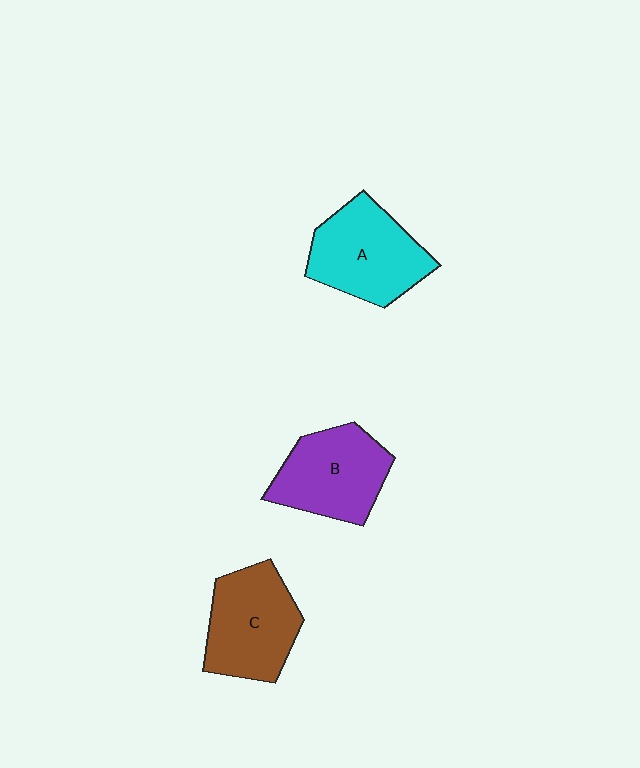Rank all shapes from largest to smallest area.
From largest to smallest: A (cyan), C (brown), B (purple).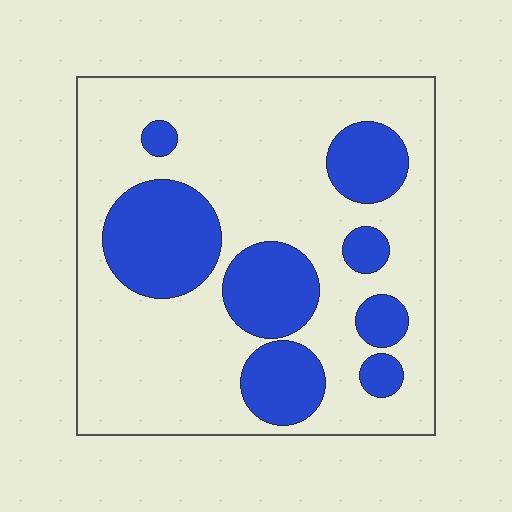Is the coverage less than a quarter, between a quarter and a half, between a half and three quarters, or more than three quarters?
Between a quarter and a half.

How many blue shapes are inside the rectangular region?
8.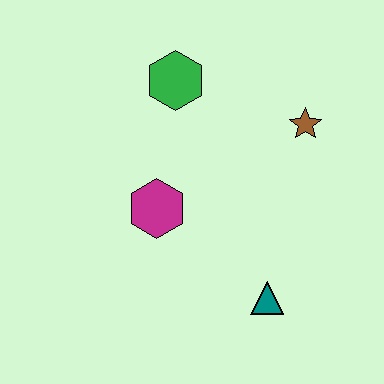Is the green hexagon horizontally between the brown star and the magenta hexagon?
Yes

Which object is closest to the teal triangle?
The magenta hexagon is closest to the teal triangle.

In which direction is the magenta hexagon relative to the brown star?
The magenta hexagon is to the left of the brown star.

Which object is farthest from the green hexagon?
The teal triangle is farthest from the green hexagon.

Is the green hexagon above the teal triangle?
Yes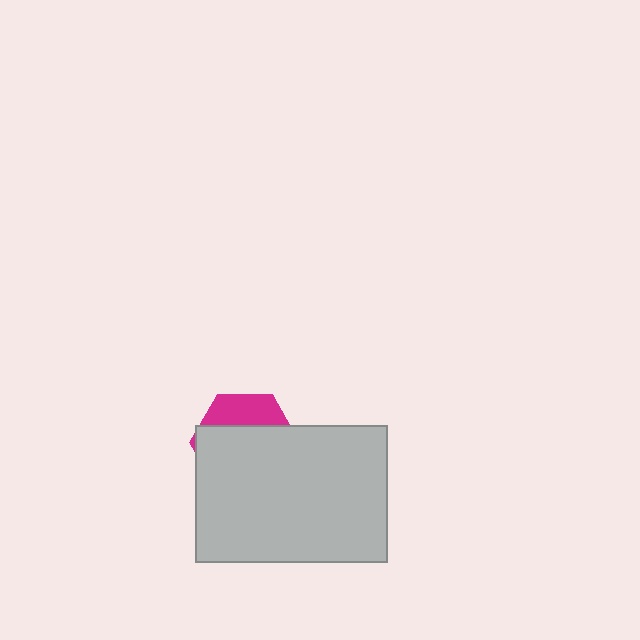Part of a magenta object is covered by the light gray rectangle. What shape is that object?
It is a hexagon.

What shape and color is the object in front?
The object in front is a light gray rectangle.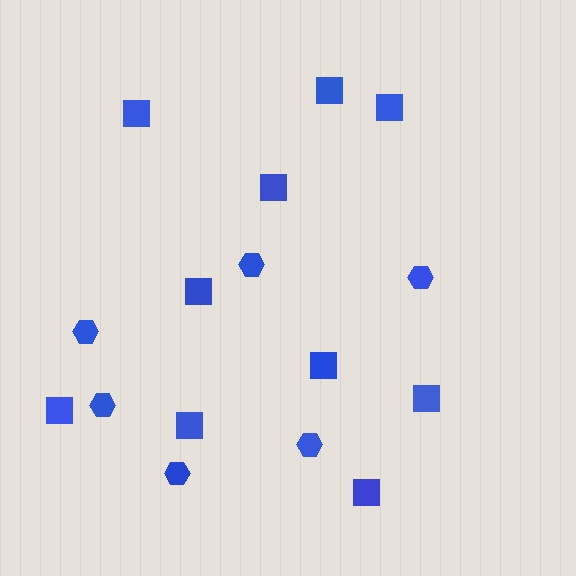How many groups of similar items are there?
There are 2 groups: one group of hexagons (6) and one group of squares (10).